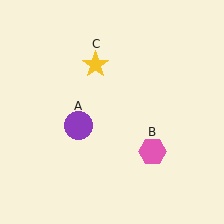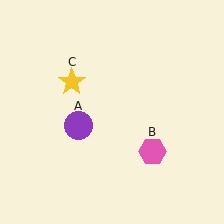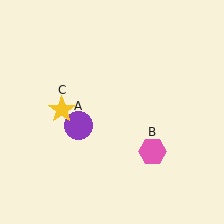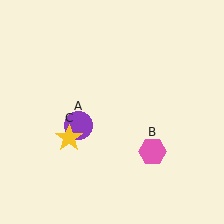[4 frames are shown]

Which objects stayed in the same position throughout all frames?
Purple circle (object A) and pink hexagon (object B) remained stationary.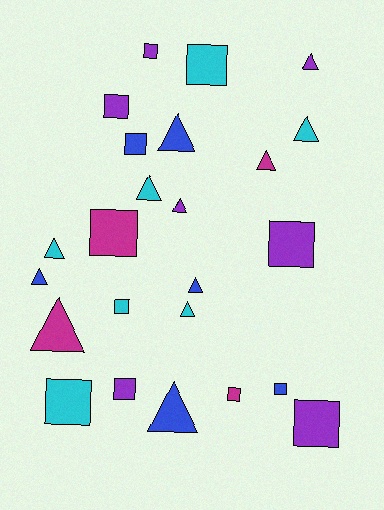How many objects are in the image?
There are 24 objects.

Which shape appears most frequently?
Triangle, with 12 objects.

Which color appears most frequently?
Cyan, with 7 objects.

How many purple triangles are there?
There are 2 purple triangles.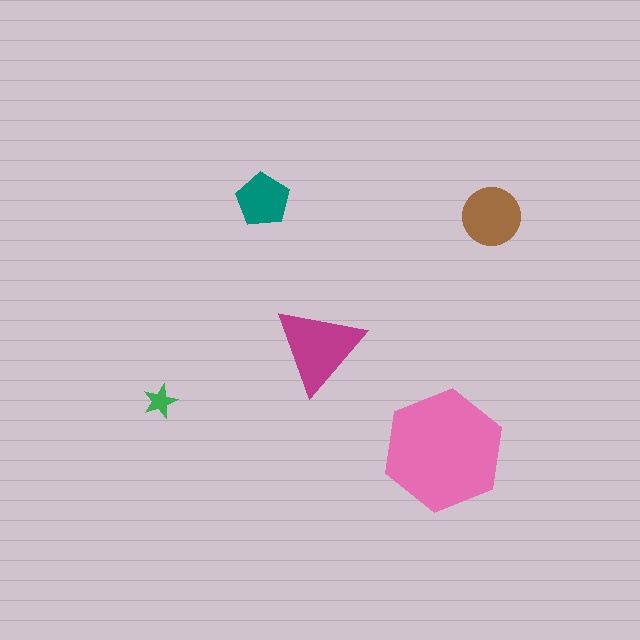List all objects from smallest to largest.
The green star, the teal pentagon, the brown circle, the magenta triangle, the pink hexagon.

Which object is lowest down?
The pink hexagon is bottommost.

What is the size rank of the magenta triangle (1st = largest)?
2nd.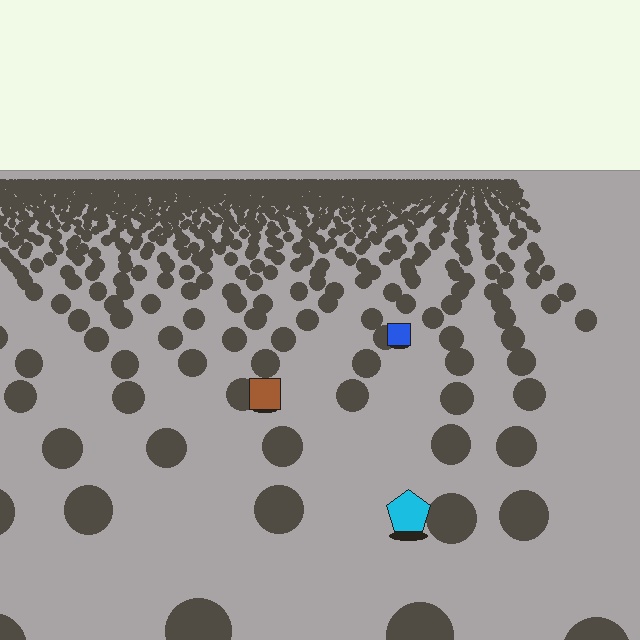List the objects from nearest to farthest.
From nearest to farthest: the cyan pentagon, the brown square, the blue square.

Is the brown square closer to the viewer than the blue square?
Yes. The brown square is closer — you can tell from the texture gradient: the ground texture is coarser near it.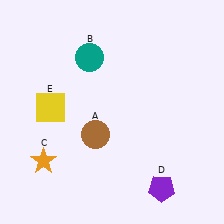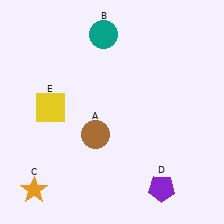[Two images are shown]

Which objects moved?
The objects that moved are: the teal circle (B), the orange star (C).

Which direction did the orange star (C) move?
The orange star (C) moved down.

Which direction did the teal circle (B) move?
The teal circle (B) moved up.